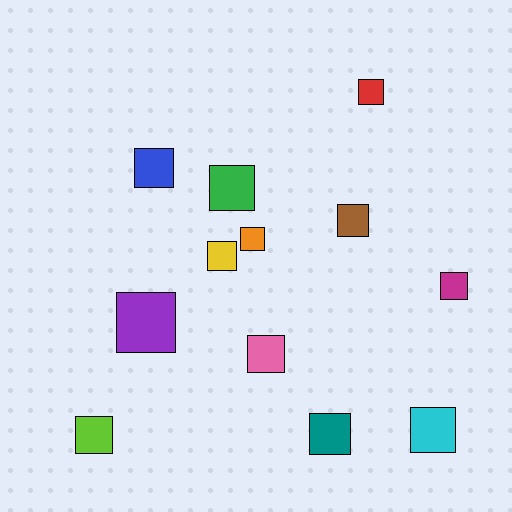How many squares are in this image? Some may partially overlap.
There are 12 squares.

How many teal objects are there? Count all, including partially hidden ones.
There is 1 teal object.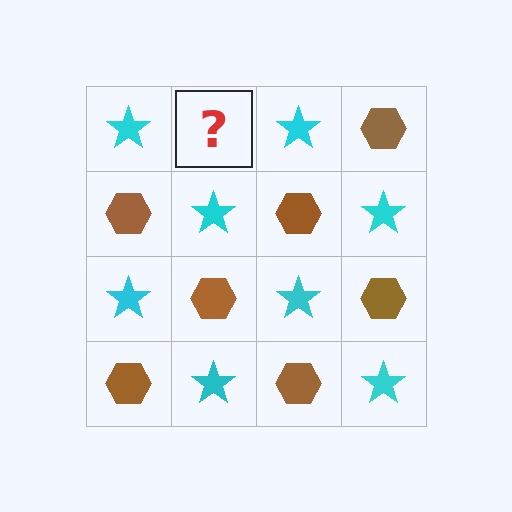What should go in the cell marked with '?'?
The missing cell should contain a brown hexagon.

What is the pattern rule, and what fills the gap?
The rule is that it alternates cyan star and brown hexagon in a checkerboard pattern. The gap should be filled with a brown hexagon.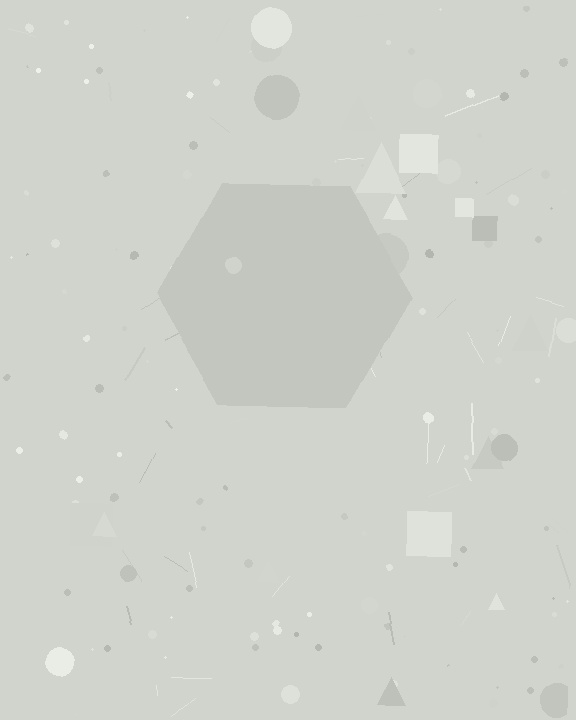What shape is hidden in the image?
A hexagon is hidden in the image.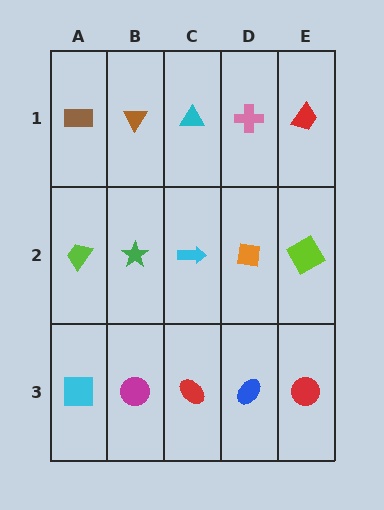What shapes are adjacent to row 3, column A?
A lime trapezoid (row 2, column A), a magenta circle (row 3, column B).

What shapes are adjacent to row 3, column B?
A green star (row 2, column B), a cyan square (row 3, column A), a red ellipse (row 3, column C).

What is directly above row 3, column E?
A lime diamond.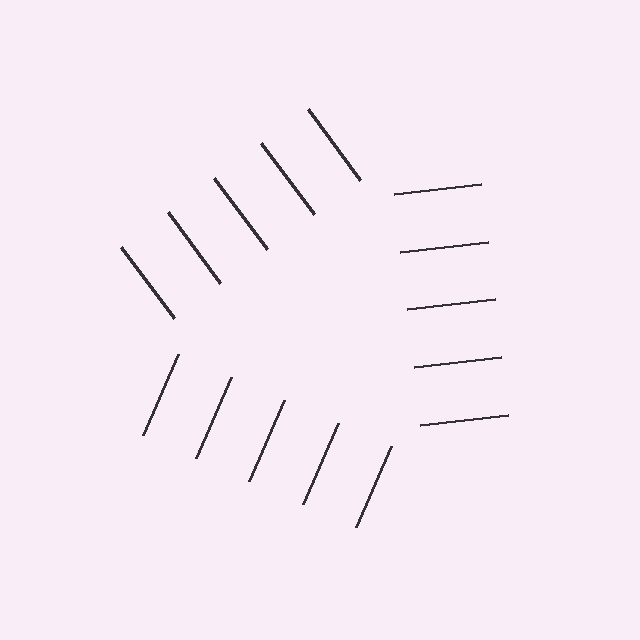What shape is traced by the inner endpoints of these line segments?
An illusory triangle — the line segments terminate on its edges but no continuous stroke is drawn.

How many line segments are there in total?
15 — 5 along each of the 3 edges.